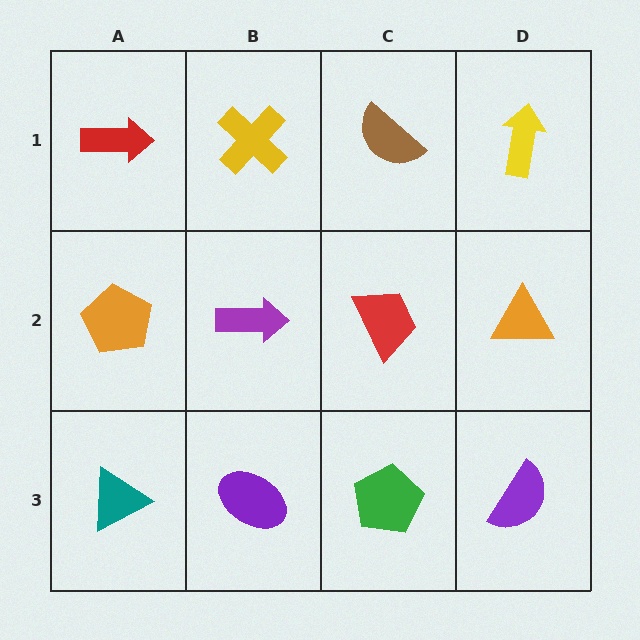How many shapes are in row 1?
4 shapes.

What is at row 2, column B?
A purple arrow.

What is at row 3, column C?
A green pentagon.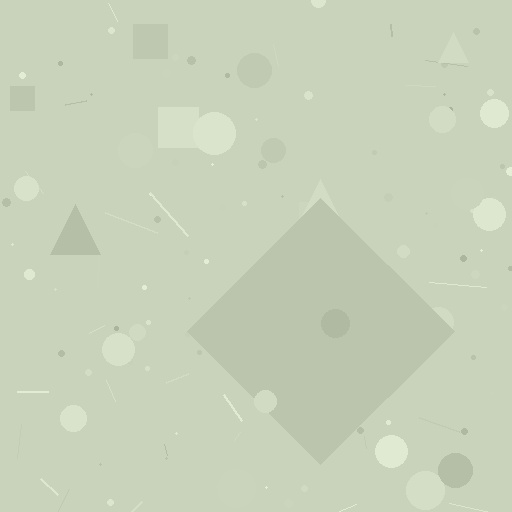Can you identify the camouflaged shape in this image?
The camouflaged shape is a diamond.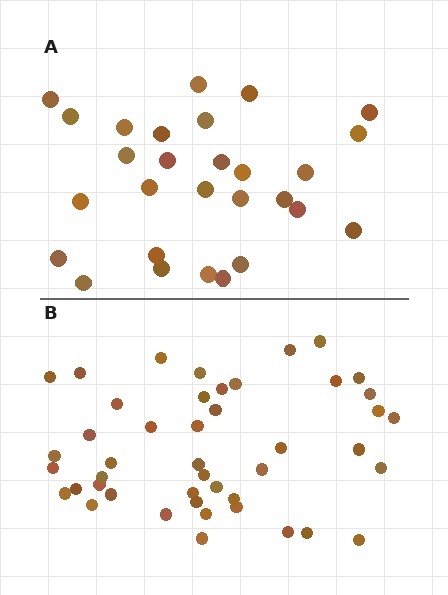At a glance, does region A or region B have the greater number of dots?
Region B (the bottom region) has more dots.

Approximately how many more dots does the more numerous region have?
Region B has approximately 15 more dots than region A.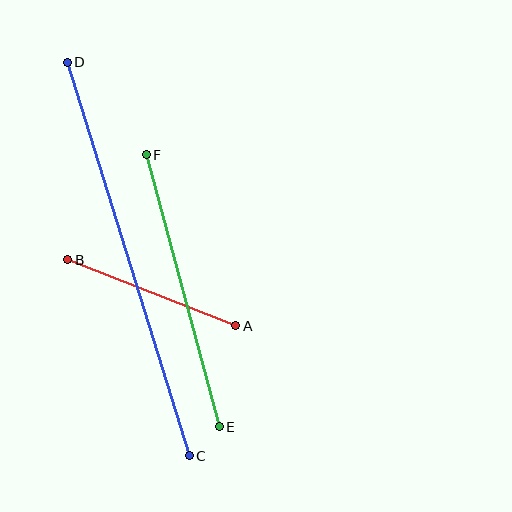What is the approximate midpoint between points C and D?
The midpoint is at approximately (128, 259) pixels.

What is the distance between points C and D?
The distance is approximately 412 pixels.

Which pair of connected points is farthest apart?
Points C and D are farthest apart.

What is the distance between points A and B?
The distance is approximately 181 pixels.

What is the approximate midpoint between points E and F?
The midpoint is at approximately (183, 291) pixels.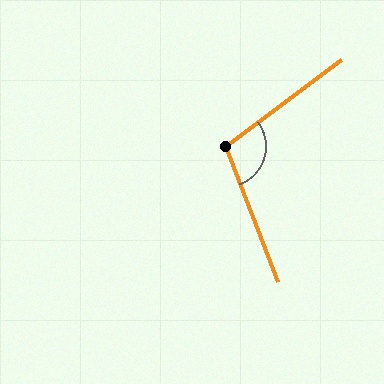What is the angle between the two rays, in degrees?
Approximately 106 degrees.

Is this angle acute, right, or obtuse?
It is obtuse.